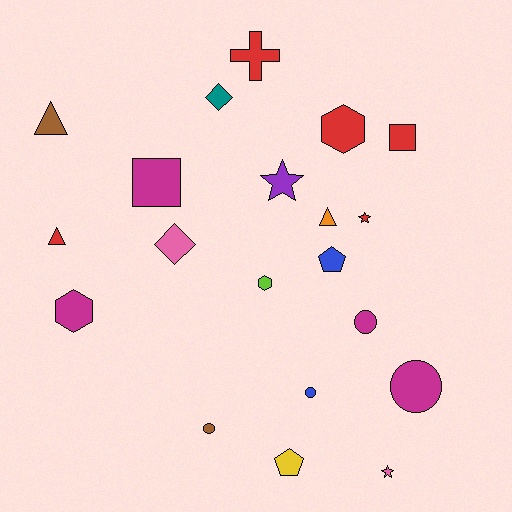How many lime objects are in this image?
There is 1 lime object.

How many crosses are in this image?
There is 1 cross.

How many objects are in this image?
There are 20 objects.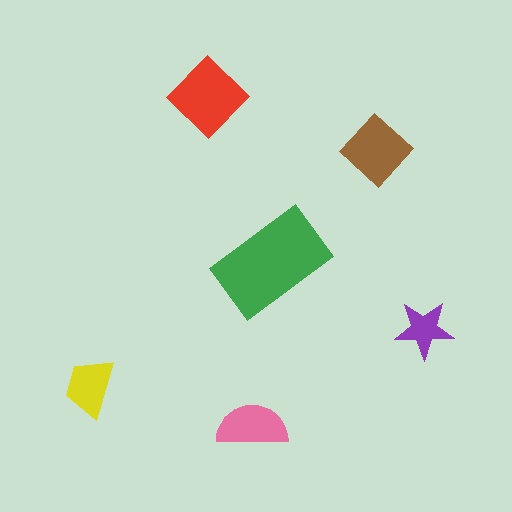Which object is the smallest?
The purple star.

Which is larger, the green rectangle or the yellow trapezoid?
The green rectangle.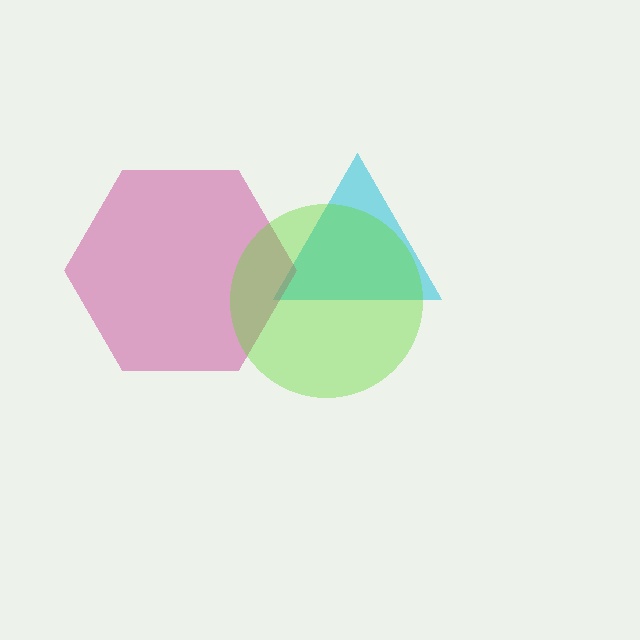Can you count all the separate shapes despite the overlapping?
Yes, there are 3 separate shapes.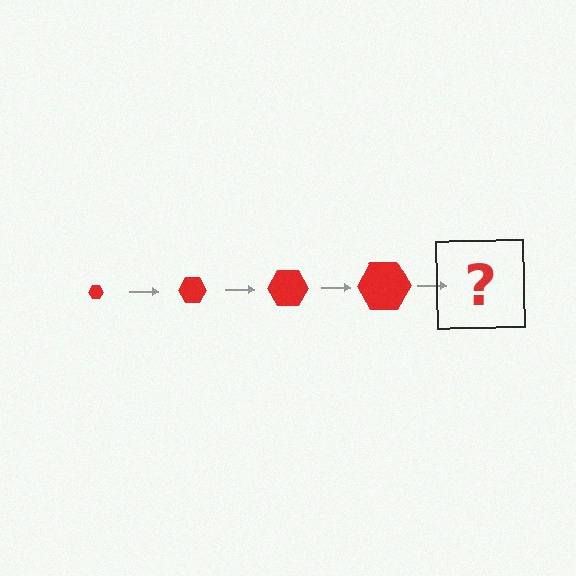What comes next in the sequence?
The next element should be a red hexagon, larger than the previous one.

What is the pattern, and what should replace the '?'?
The pattern is that the hexagon gets progressively larger each step. The '?' should be a red hexagon, larger than the previous one.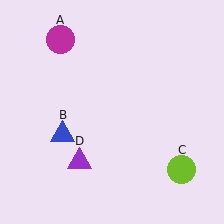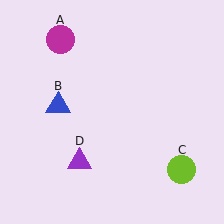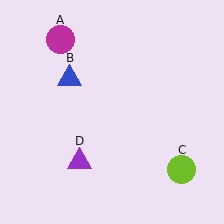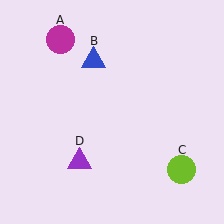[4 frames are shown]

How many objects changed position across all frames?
1 object changed position: blue triangle (object B).